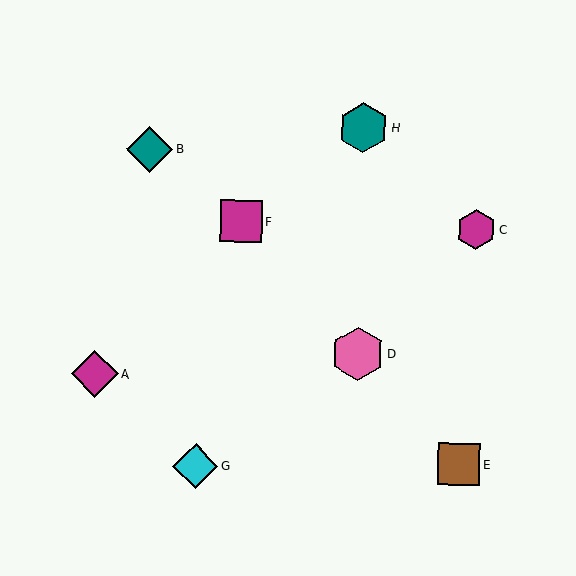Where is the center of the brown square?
The center of the brown square is at (459, 464).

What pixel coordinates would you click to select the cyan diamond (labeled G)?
Click at (196, 466) to select the cyan diamond G.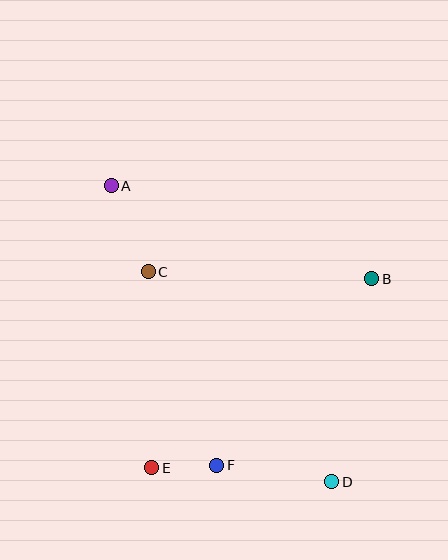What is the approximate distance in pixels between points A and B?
The distance between A and B is approximately 277 pixels.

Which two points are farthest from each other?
Points A and D are farthest from each other.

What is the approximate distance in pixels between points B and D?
The distance between B and D is approximately 207 pixels.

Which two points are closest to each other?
Points E and F are closest to each other.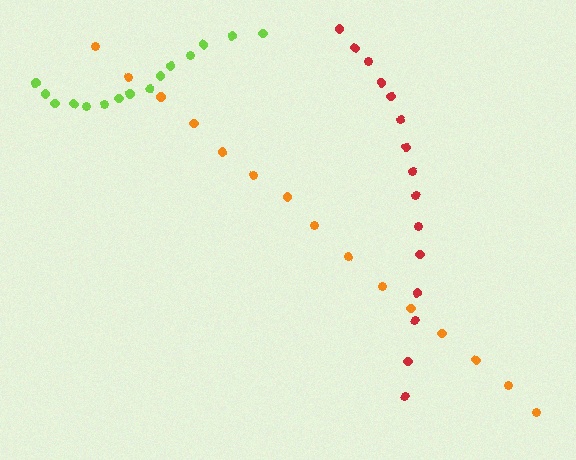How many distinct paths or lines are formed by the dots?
There are 3 distinct paths.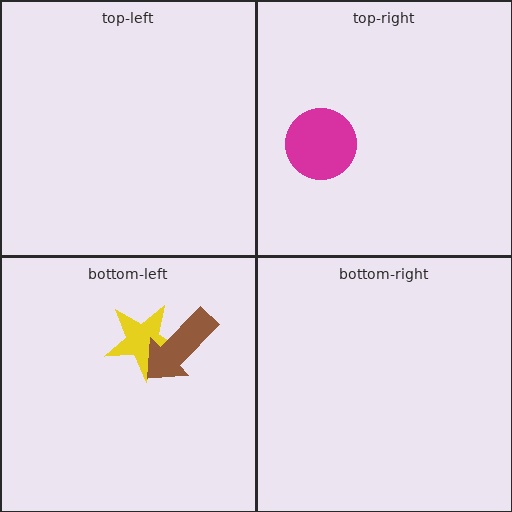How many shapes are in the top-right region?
1.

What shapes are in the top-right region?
The magenta circle.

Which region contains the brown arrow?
The bottom-left region.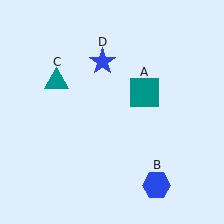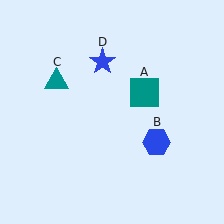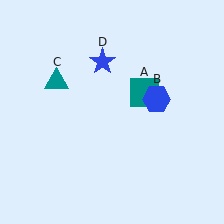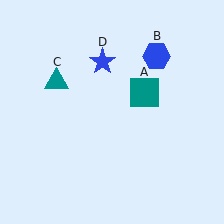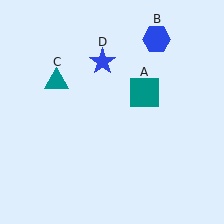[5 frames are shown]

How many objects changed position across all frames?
1 object changed position: blue hexagon (object B).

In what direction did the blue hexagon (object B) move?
The blue hexagon (object B) moved up.